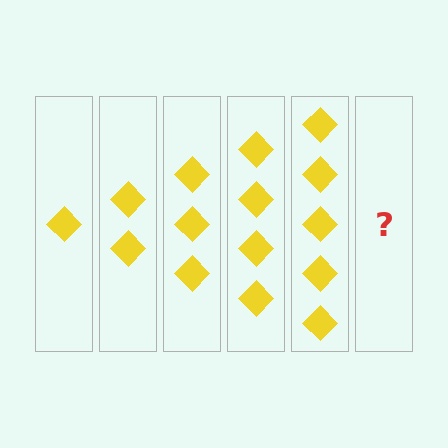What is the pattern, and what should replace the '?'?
The pattern is that each step adds one more diamond. The '?' should be 6 diamonds.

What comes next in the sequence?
The next element should be 6 diamonds.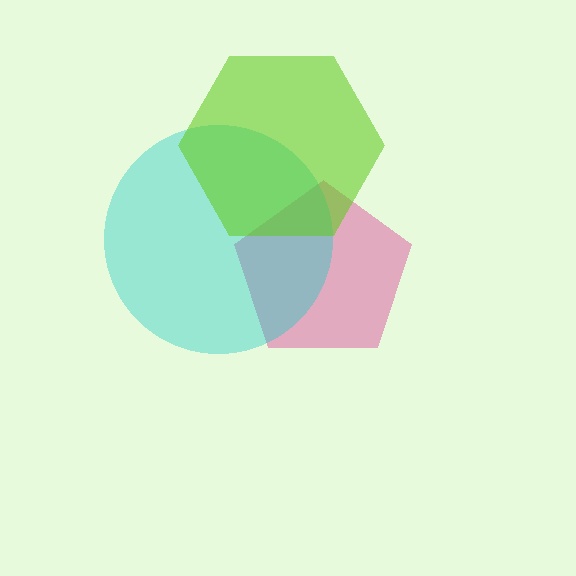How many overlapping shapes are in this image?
There are 3 overlapping shapes in the image.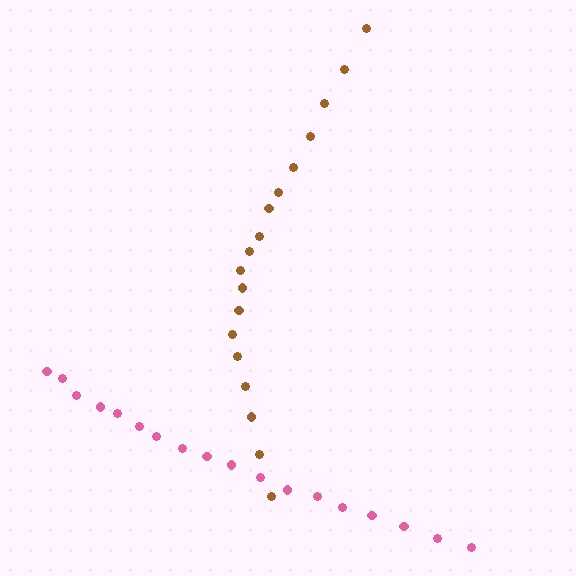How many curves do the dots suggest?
There are 2 distinct paths.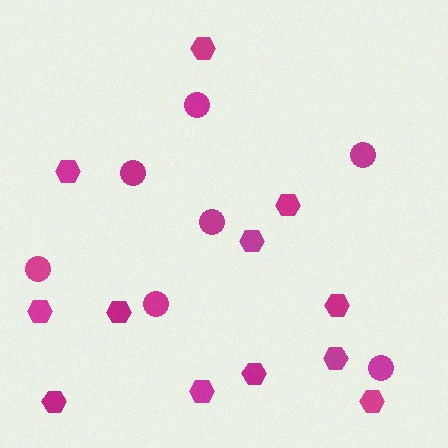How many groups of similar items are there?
There are 2 groups: one group of hexagons (12) and one group of circles (7).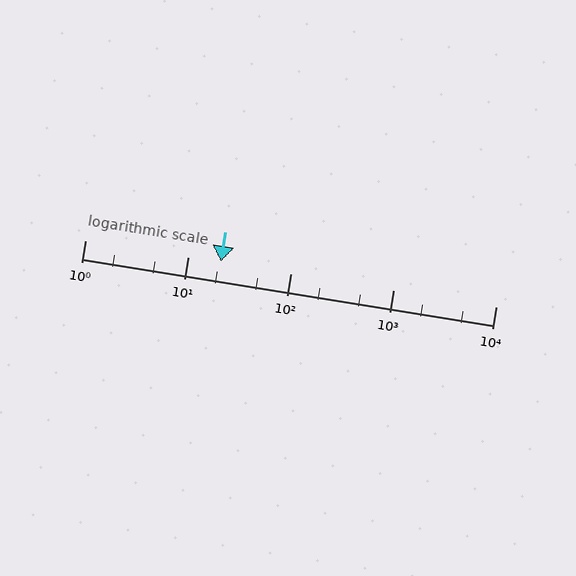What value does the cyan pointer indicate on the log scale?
The pointer indicates approximately 21.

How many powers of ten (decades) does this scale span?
The scale spans 4 decades, from 1 to 10000.